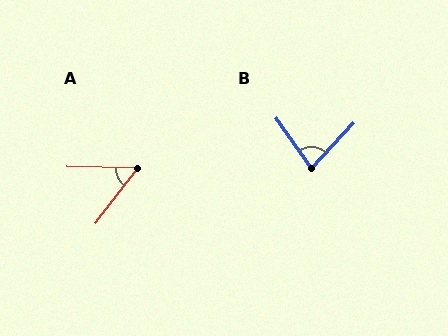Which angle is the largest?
B, at approximately 78 degrees.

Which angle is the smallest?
A, at approximately 54 degrees.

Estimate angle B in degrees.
Approximately 78 degrees.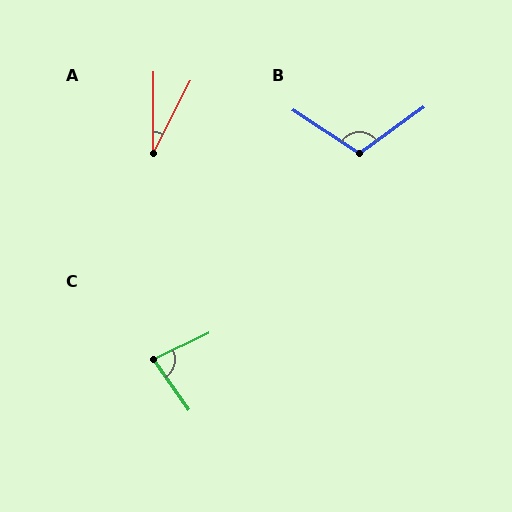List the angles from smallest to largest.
A (27°), C (81°), B (111°).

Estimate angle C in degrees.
Approximately 81 degrees.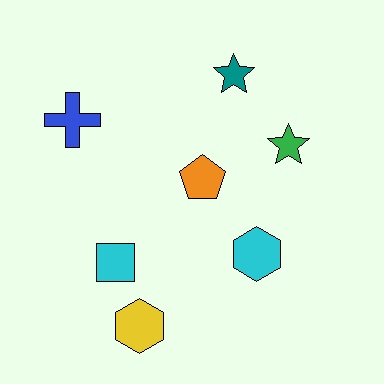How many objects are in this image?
There are 7 objects.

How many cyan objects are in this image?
There are 2 cyan objects.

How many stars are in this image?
There are 2 stars.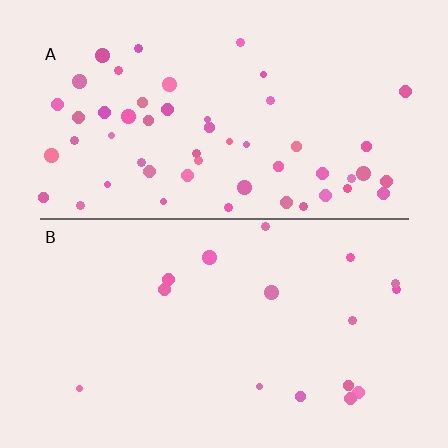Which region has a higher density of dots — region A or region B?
A (the top).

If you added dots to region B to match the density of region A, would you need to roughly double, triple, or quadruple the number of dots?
Approximately triple.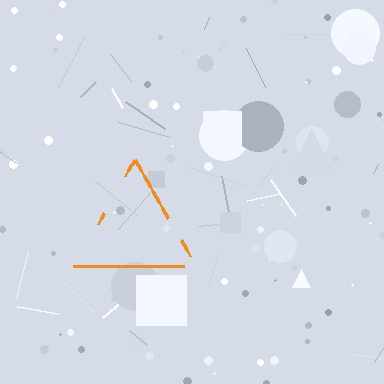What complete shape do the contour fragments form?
The contour fragments form a triangle.